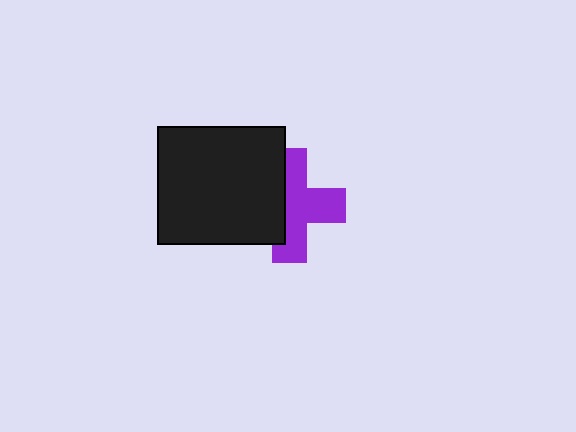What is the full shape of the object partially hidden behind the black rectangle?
The partially hidden object is a purple cross.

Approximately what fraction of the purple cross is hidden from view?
Roughly 40% of the purple cross is hidden behind the black rectangle.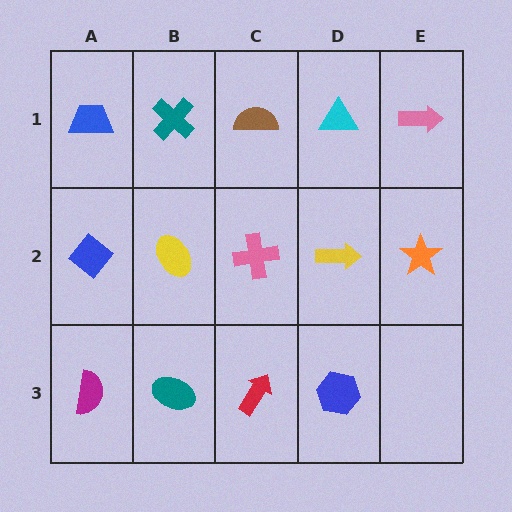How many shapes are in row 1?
5 shapes.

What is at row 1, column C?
A brown semicircle.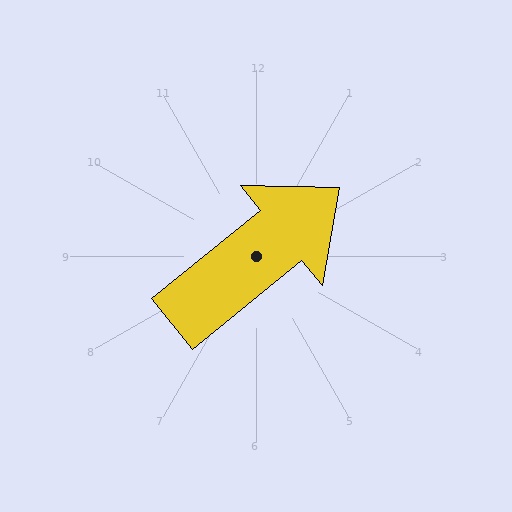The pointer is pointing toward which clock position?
Roughly 2 o'clock.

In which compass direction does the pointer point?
Northeast.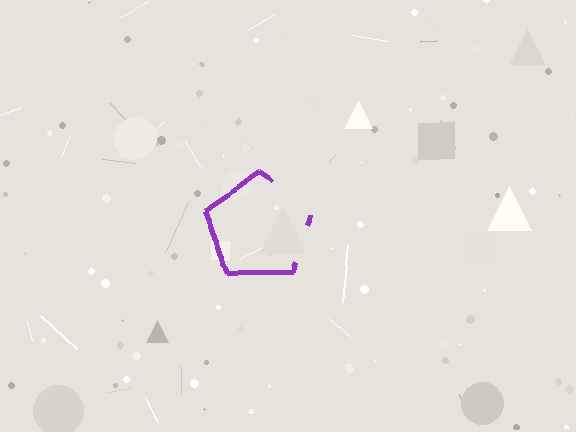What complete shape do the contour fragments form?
The contour fragments form a pentagon.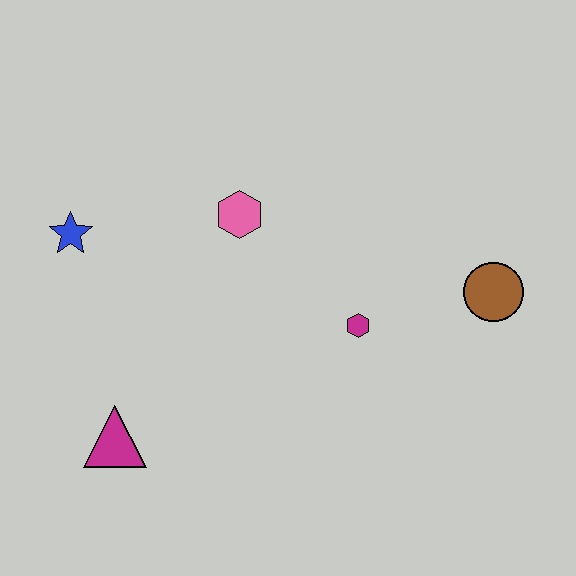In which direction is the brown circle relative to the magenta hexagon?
The brown circle is to the right of the magenta hexagon.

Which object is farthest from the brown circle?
The blue star is farthest from the brown circle.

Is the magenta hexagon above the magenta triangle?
Yes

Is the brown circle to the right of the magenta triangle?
Yes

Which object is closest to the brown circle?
The magenta hexagon is closest to the brown circle.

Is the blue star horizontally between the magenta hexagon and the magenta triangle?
No